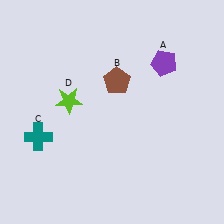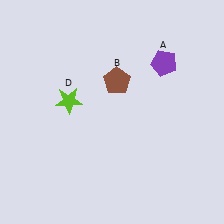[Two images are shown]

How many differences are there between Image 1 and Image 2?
There is 1 difference between the two images.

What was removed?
The teal cross (C) was removed in Image 2.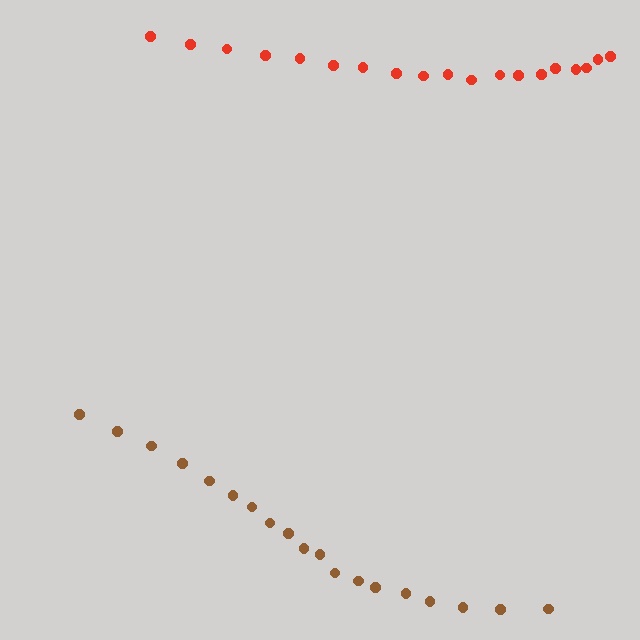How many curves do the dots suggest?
There are 2 distinct paths.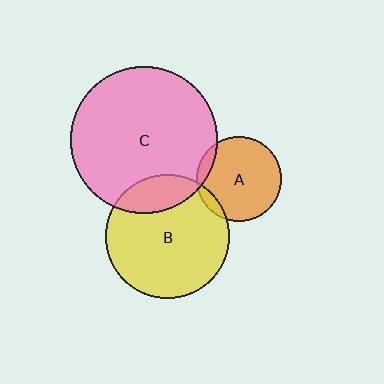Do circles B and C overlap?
Yes.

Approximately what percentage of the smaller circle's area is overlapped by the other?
Approximately 20%.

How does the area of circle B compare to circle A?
Approximately 2.1 times.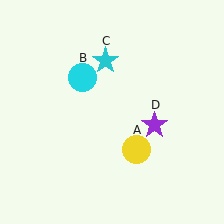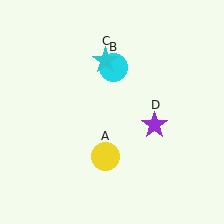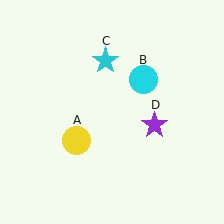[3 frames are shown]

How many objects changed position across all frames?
2 objects changed position: yellow circle (object A), cyan circle (object B).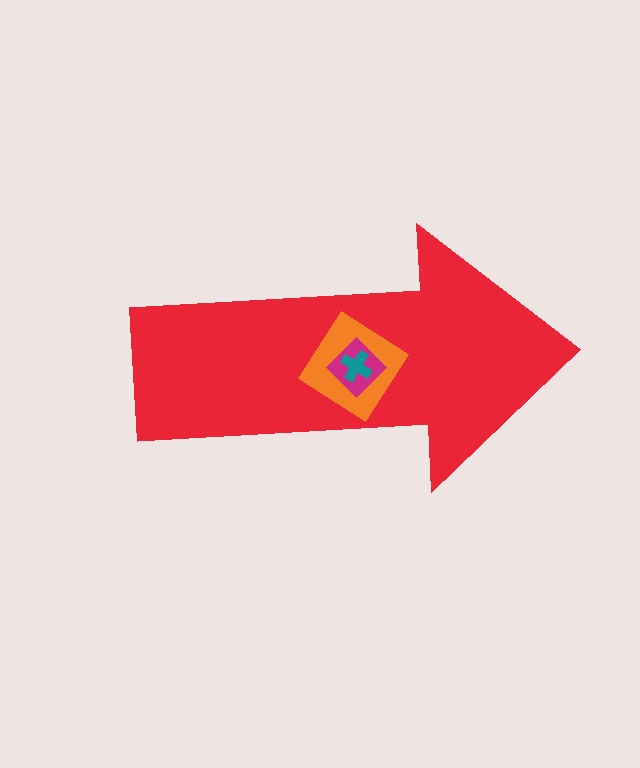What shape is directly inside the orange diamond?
The magenta diamond.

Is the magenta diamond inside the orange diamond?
Yes.